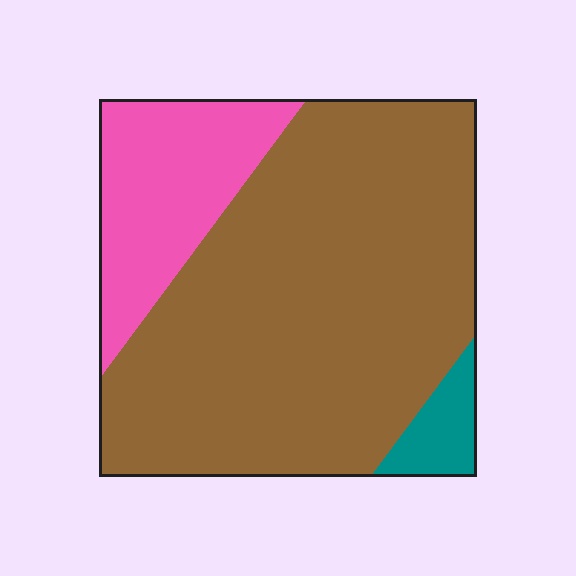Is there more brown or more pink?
Brown.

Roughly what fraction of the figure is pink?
Pink covers 20% of the figure.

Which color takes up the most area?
Brown, at roughly 75%.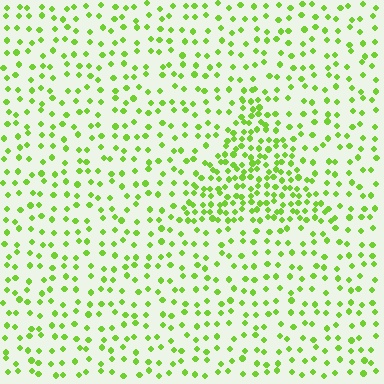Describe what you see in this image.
The image contains small lime elements arranged at two different densities. A triangle-shaped region is visible where the elements are more densely packed than the surrounding area.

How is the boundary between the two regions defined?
The boundary is defined by a change in element density (approximately 2.2x ratio). All elements are the same color, size, and shape.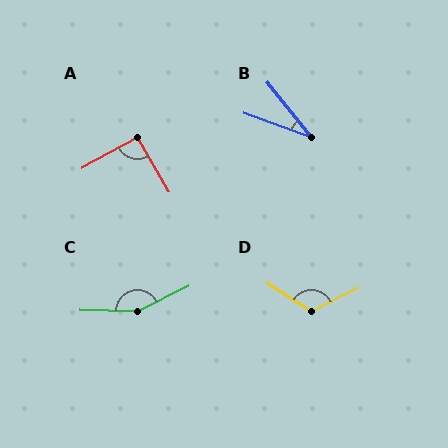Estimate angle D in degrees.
Approximately 121 degrees.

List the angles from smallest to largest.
B (32°), A (91°), D (121°), C (153°).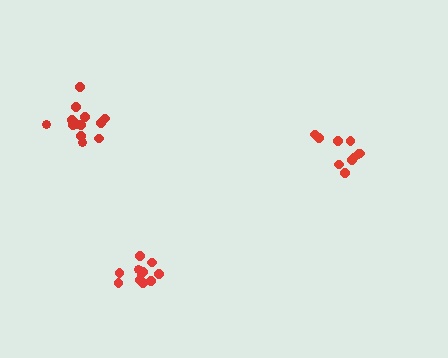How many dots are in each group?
Group 1: 13 dots, Group 2: 10 dots, Group 3: 11 dots (34 total).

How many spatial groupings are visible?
There are 3 spatial groupings.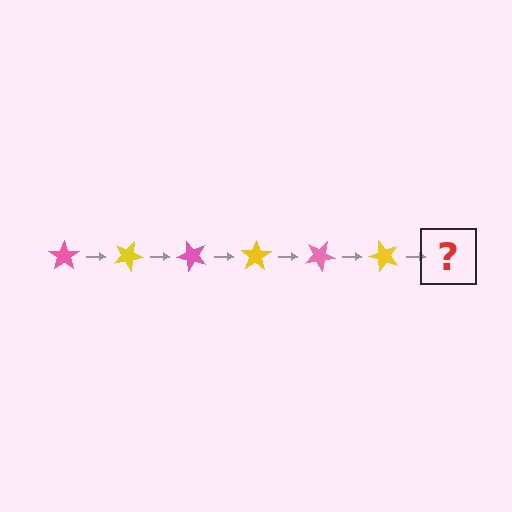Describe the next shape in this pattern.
It should be a pink star, rotated 150 degrees from the start.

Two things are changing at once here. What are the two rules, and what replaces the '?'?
The two rules are that it rotates 25 degrees each step and the color cycles through pink and yellow. The '?' should be a pink star, rotated 150 degrees from the start.